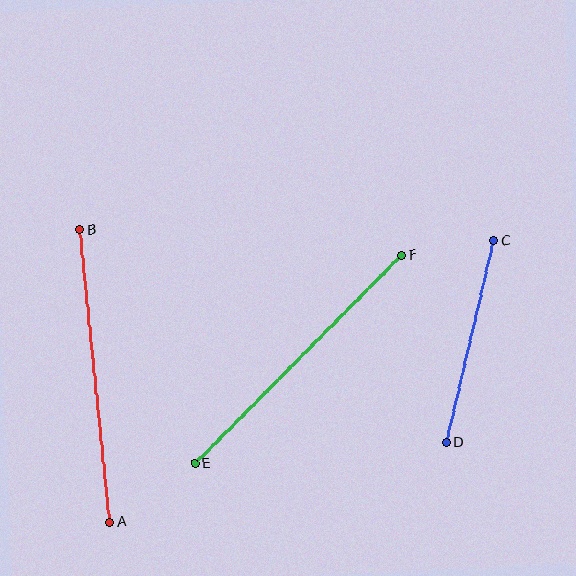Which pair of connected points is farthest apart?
Points A and B are farthest apart.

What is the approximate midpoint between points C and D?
The midpoint is at approximately (470, 342) pixels.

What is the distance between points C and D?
The distance is approximately 207 pixels.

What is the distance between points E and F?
The distance is approximately 293 pixels.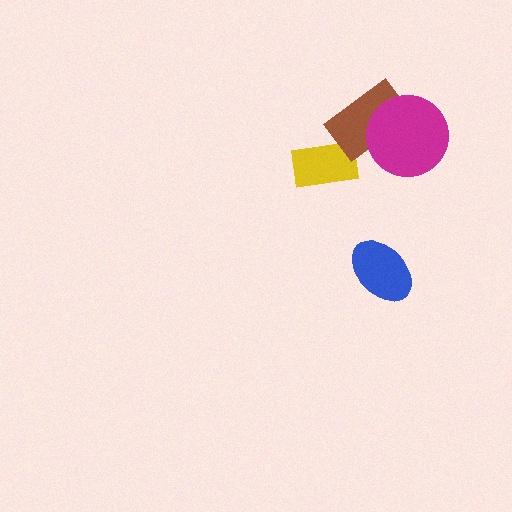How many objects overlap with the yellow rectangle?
1 object overlaps with the yellow rectangle.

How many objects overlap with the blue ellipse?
0 objects overlap with the blue ellipse.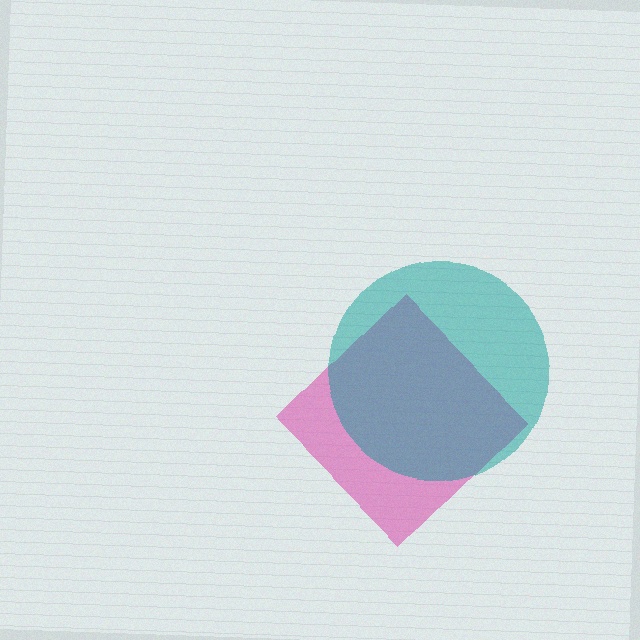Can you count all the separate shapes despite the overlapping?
Yes, there are 2 separate shapes.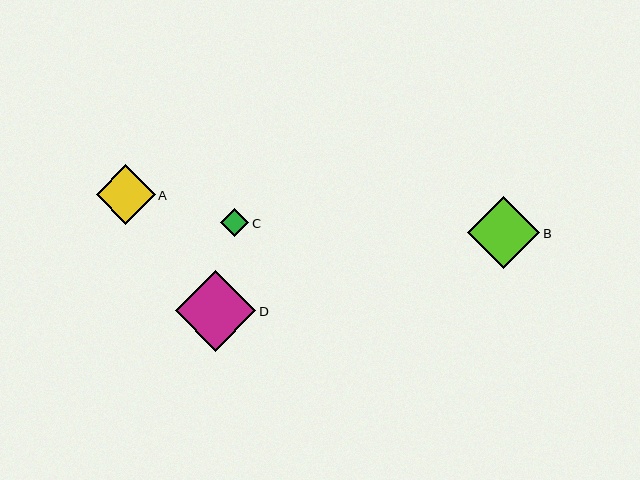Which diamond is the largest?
Diamond D is the largest with a size of approximately 81 pixels.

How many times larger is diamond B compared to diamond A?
Diamond B is approximately 1.2 times the size of diamond A.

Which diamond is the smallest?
Diamond C is the smallest with a size of approximately 28 pixels.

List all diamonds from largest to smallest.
From largest to smallest: D, B, A, C.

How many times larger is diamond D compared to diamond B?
Diamond D is approximately 1.1 times the size of diamond B.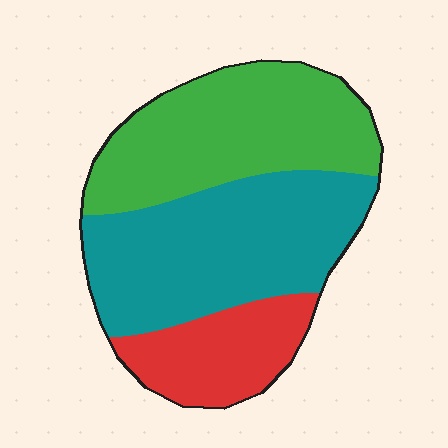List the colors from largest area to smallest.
From largest to smallest: teal, green, red.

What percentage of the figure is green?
Green takes up about three eighths (3/8) of the figure.